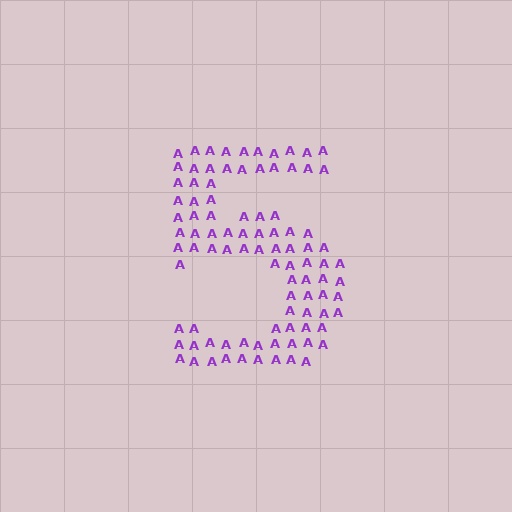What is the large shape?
The large shape is the digit 5.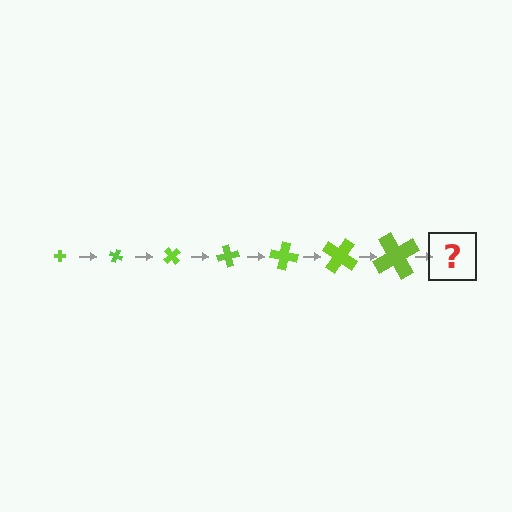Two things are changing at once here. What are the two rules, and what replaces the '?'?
The two rules are that the cross grows larger each step and it rotates 25 degrees each step. The '?' should be a cross, larger than the previous one and rotated 175 degrees from the start.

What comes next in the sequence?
The next element should be a cross, larger than the previous one and rotated 175 degrees from the start.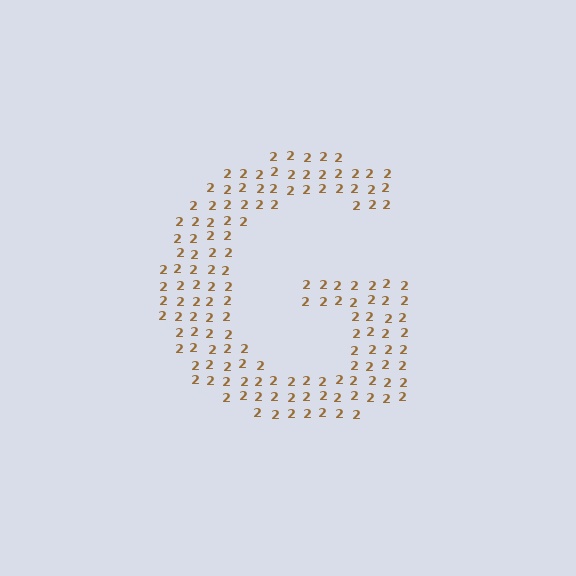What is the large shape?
The large shape is the letter G.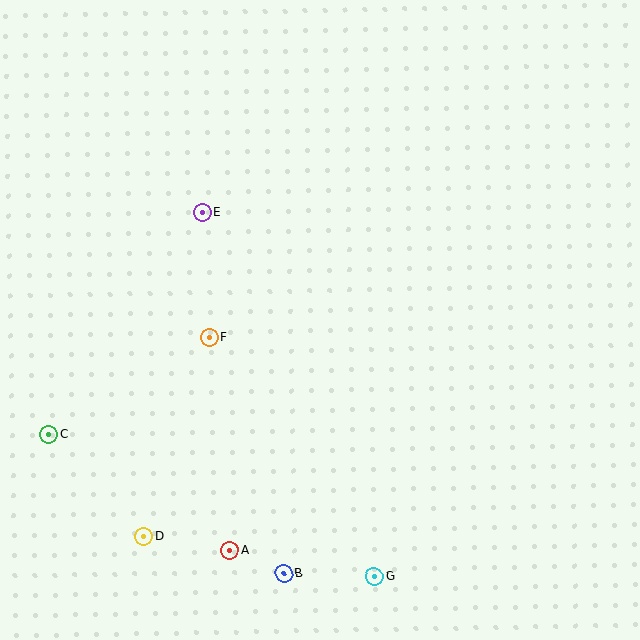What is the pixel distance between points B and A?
The distance between B and A is 59 pixels.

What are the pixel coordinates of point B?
Point B is at (284, 574).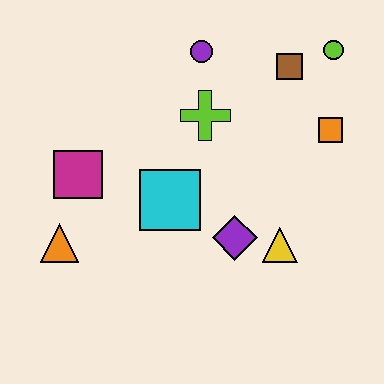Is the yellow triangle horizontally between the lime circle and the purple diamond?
Yes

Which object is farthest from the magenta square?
The lime circle is farthest from the magenta square.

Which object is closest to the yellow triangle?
The purple diamond is closest to the yellow triangle.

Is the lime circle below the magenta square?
No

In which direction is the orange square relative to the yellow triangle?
The orange square is above the yellow triangle.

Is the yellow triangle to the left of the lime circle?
Yes